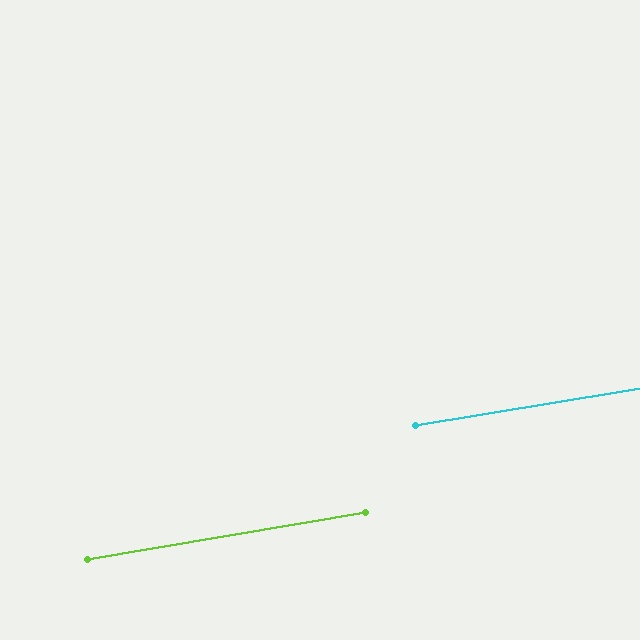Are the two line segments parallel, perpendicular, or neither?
Parallel — their directions differ by only 0.3°.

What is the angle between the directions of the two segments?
Approximately 0 degrees.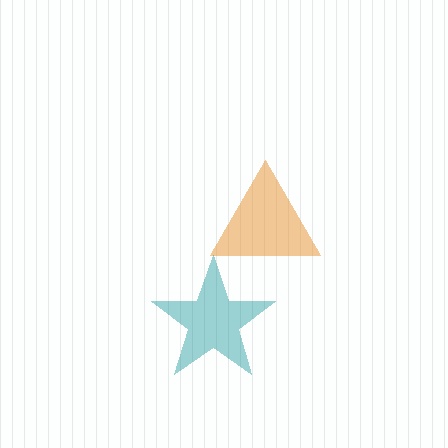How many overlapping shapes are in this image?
There are 2 overlapping shapes in the image.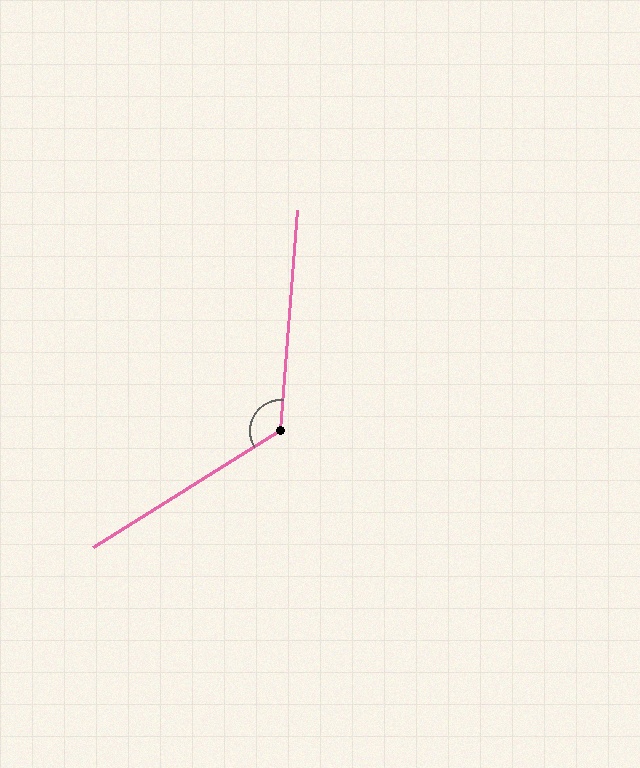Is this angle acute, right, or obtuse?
It is obtuse.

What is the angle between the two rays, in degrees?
Approximately 126 degrees.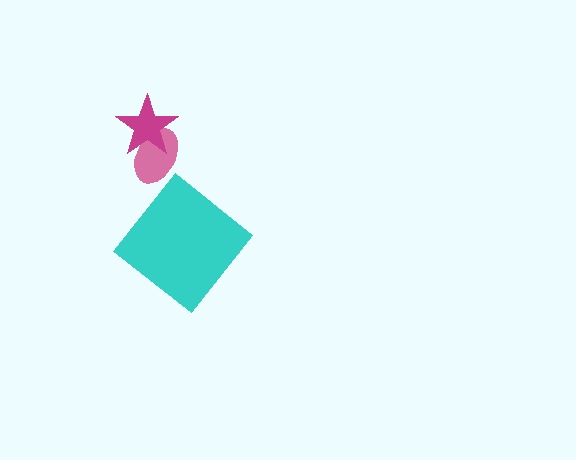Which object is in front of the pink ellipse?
The magenta star is in front of the pink ellipse.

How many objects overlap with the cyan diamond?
0 objects overlap with the cyan diamond.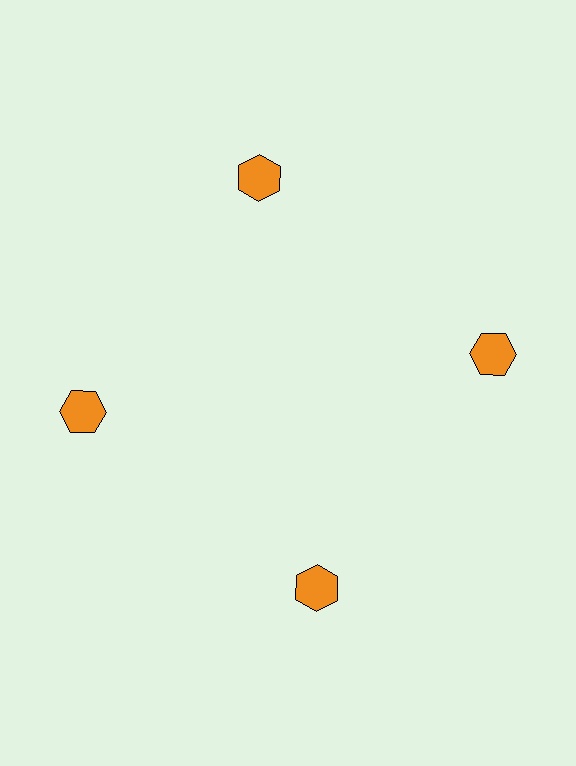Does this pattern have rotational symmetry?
Yes, this pattern has 4-fold rotational symmetry. It looks the same after rotating 90 degrees around the center.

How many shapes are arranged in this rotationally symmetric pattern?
There are 4 shapes, arranged in 4 groups of 1.